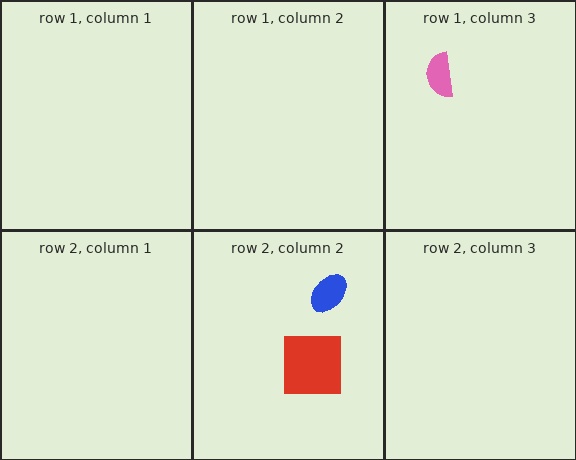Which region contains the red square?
The row 2, column 2 region.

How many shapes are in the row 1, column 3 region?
1.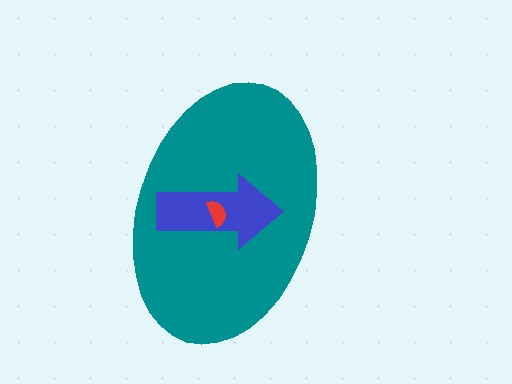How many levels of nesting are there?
3.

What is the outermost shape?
The teal ellipse.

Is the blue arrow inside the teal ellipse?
Yes.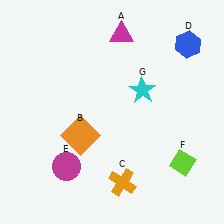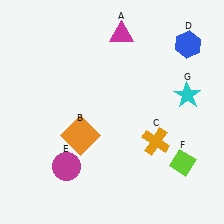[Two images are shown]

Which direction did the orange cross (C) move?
The orange cross (C) moved up.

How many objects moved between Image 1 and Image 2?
2 objects moved between the two images.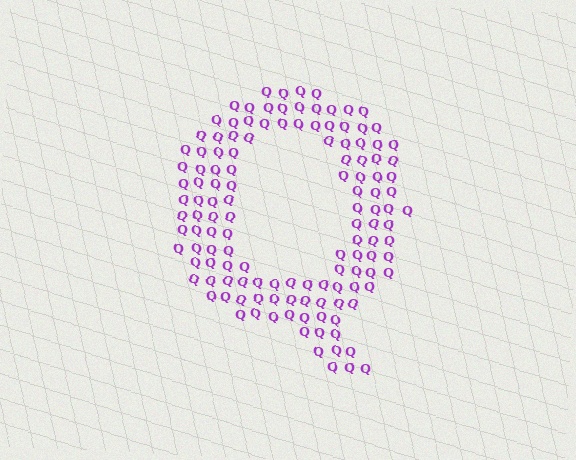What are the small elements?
The small elements are letter Q's.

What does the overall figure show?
The overall figure shows the letter Q.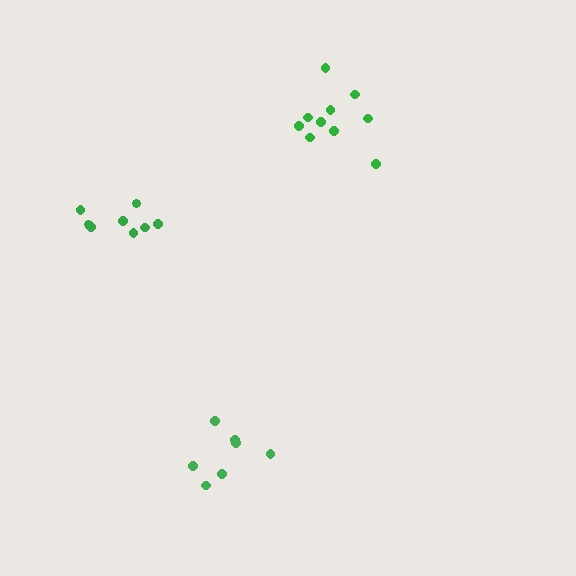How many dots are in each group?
Group 1: 8 dots, Group 2: 7 dots, Group 3: 10 dots (25 total).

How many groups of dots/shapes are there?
There are 3 groups.